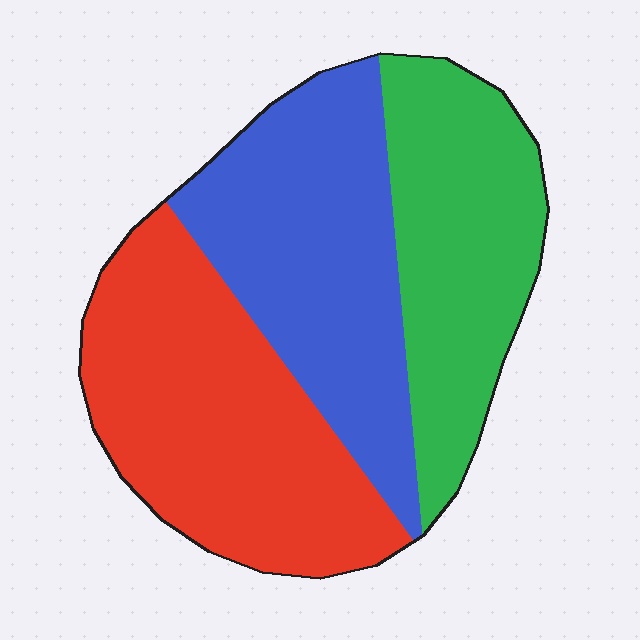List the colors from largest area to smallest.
From largest to smallest: red, blue, green.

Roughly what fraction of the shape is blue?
Blue covers roughly 35% of the shape.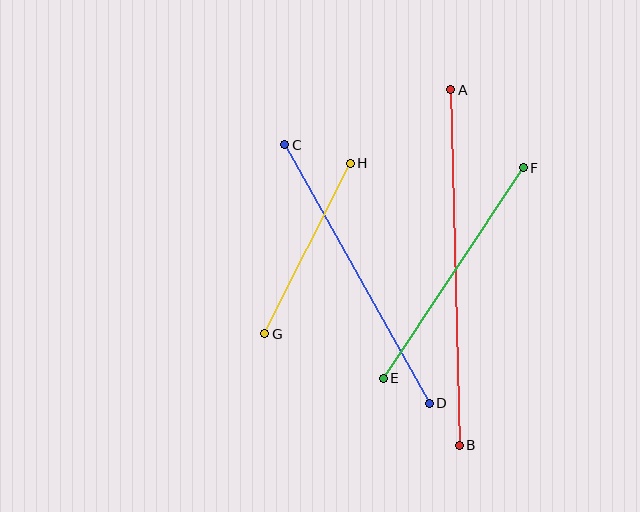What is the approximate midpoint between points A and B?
The midpoint is at approximately (455, 268) pixels.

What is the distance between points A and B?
The distance is approximately 356 pixels.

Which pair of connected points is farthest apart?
Points A and B are farthest apart.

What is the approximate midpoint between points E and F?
The midpoint is at approximately (453, 273) pixels.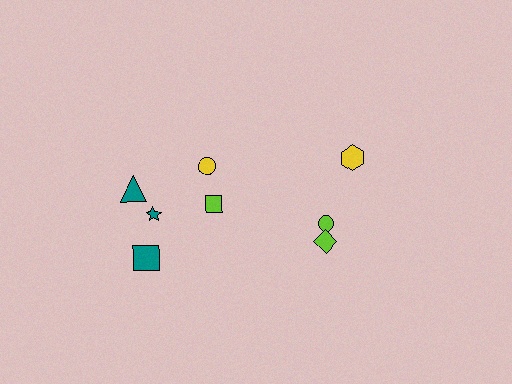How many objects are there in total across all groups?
There are 8 objects.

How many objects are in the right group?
There are 3 objects.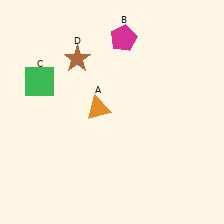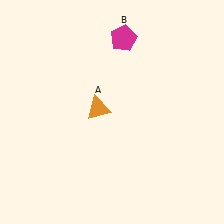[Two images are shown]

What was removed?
The brown star (D), the green square (C) were removed in Image 2.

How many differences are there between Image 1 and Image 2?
There are 2 differences between the two images.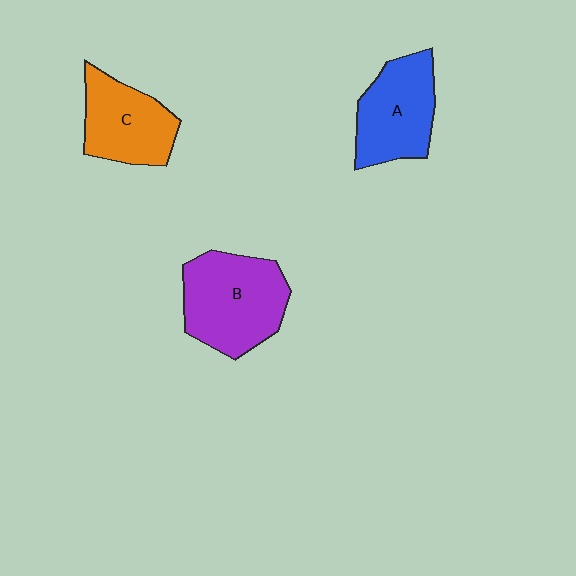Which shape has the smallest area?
Shape C (orange).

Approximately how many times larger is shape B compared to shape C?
Approximately 1.3 times.